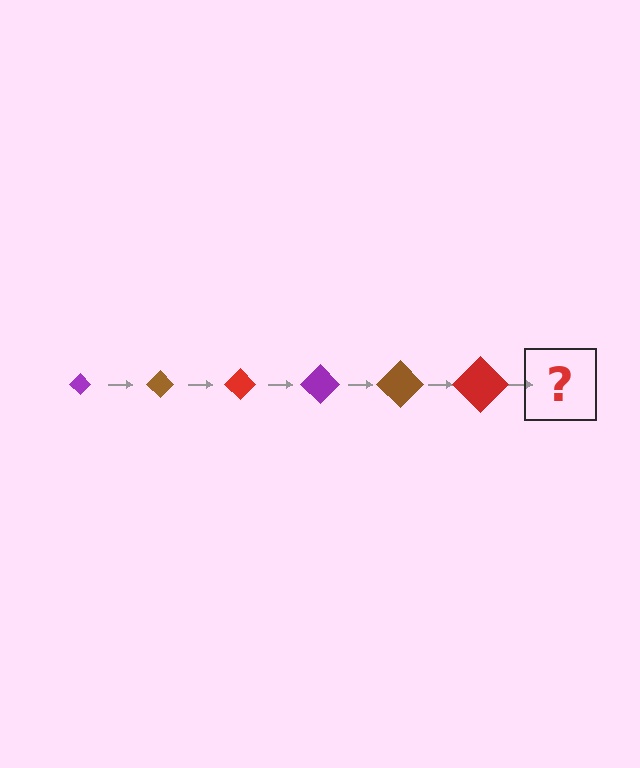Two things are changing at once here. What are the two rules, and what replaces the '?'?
The two rules are that the diamond grows larger each step and the color cycles through purple, brown, and red. The '?' should be a purple diamond, larger than the previous one.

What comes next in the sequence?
The next element should be a purple diamond, larger than the previous one.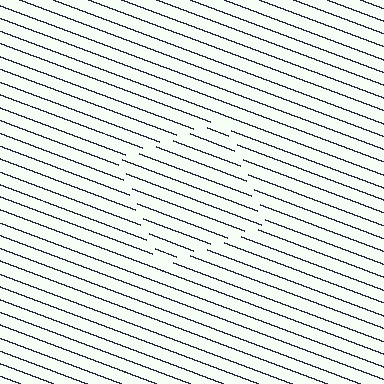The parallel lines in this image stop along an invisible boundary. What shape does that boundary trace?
An illusory square. The interior of the shape contains the same grating, shifted by half a period — the contour is defined by the phase discontinuity where line-ends from the inner and outer gratings abut.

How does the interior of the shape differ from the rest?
The interior of the shape contains the same grating, shifted by half a period — the contour is defined by the phase discontinuity where line-ends from the inner and outer gratings abut.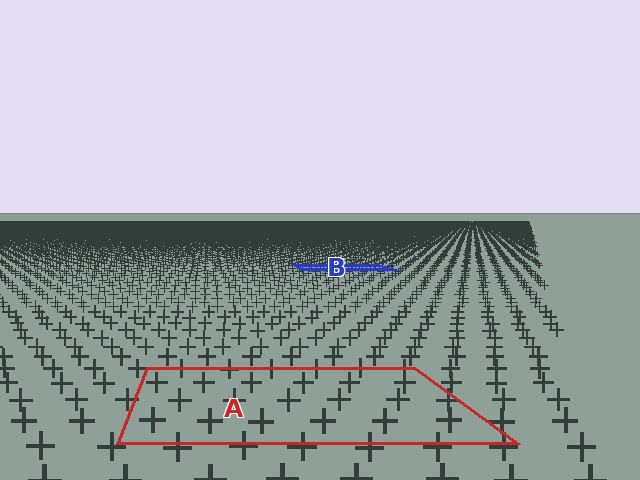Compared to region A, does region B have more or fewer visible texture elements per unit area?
Region B has more texture elements per unit area — they are packed more densely because it is farther away.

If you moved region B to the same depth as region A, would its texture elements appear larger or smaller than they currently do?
They would appear larger. At a closer depth, the same texture elements are projected at a bigger on-screen size.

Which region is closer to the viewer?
Region A is closer. The texture elements there are larger and more spread out.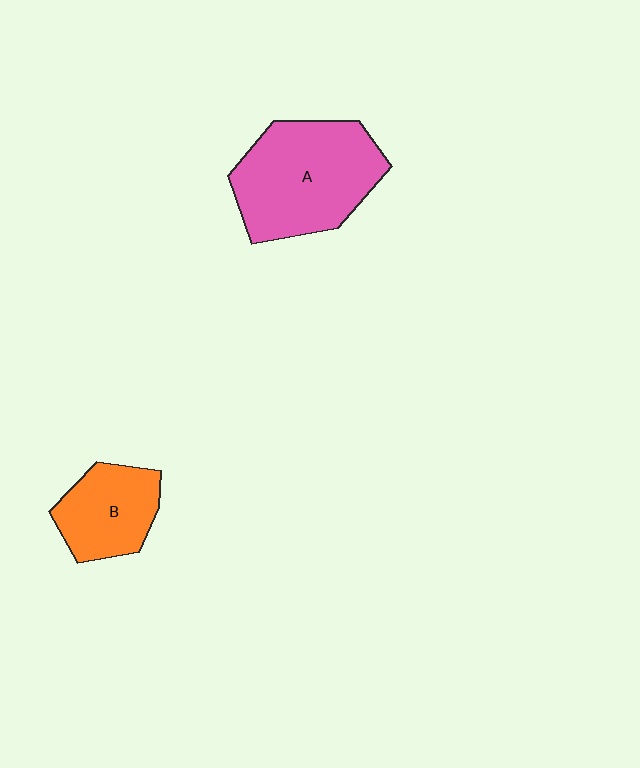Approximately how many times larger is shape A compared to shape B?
Approximately 1.8 times.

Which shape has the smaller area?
Shape B (orange).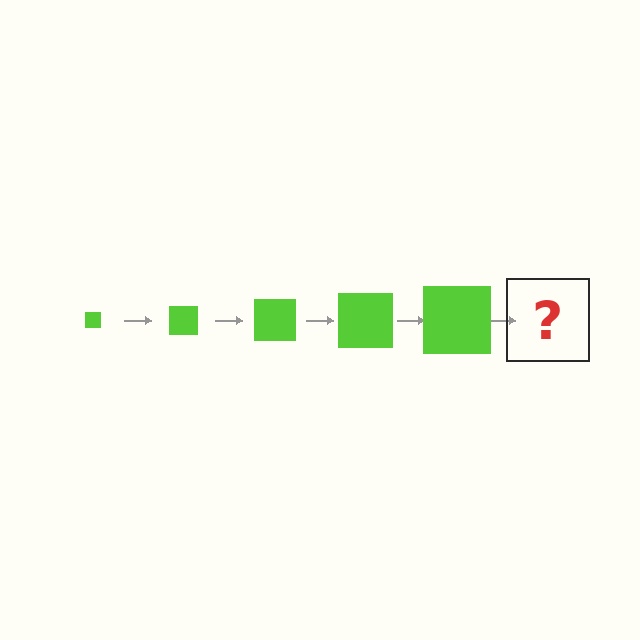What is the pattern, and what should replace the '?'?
The pattern is that the square gets progressively larger each step. The '?' should be a lime square, larger than the previous one.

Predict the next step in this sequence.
The next step is a lime square, larger than the previous one.